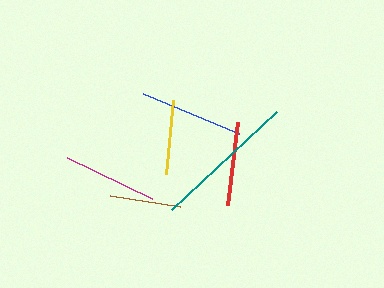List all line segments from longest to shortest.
From longest to shortest: teal, blue, magenta, red, yellow, brown.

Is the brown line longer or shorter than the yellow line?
The yellow line is longer than the brown line.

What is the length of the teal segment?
The teal segment is approximately 143 pixels long.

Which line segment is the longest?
The teal line is the longest at approximately 143 pixels.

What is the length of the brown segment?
The brown segment is approximately 71 pixels long.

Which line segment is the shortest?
The brown line is the shortest at approximately 71 pixels.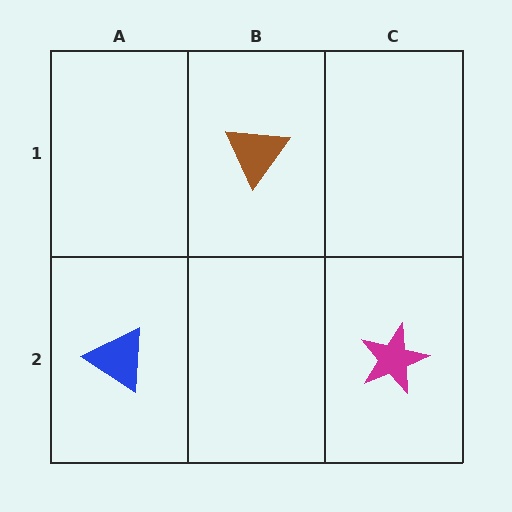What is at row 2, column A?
A blue triangle.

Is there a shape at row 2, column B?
No, that cell is empty.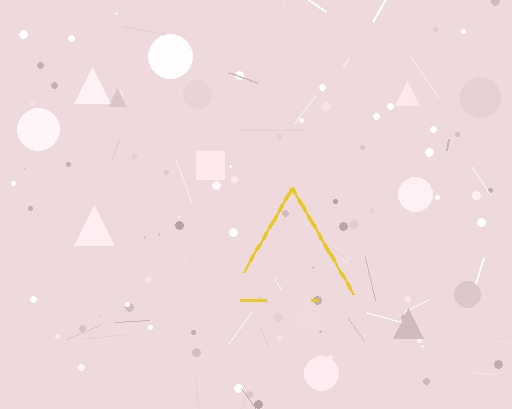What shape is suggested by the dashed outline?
The dashed outline suggests a triangle.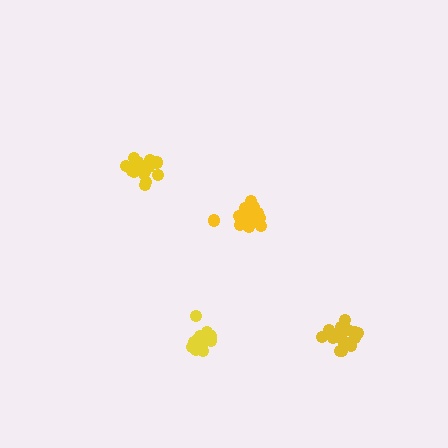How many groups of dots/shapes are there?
There are 4 groups.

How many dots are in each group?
Group 1: 19 dots, Group 2: 16 dots, Group 3: 16 dots, Group 4: 18 dots (69 total).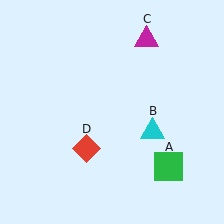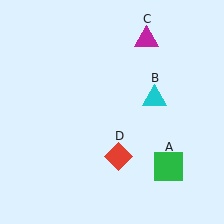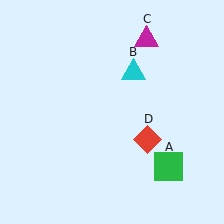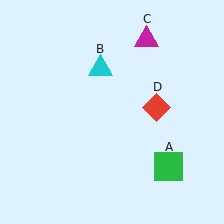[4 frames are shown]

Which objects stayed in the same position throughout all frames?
Green square (object A) and magenta triangle (object C) remained stationary.